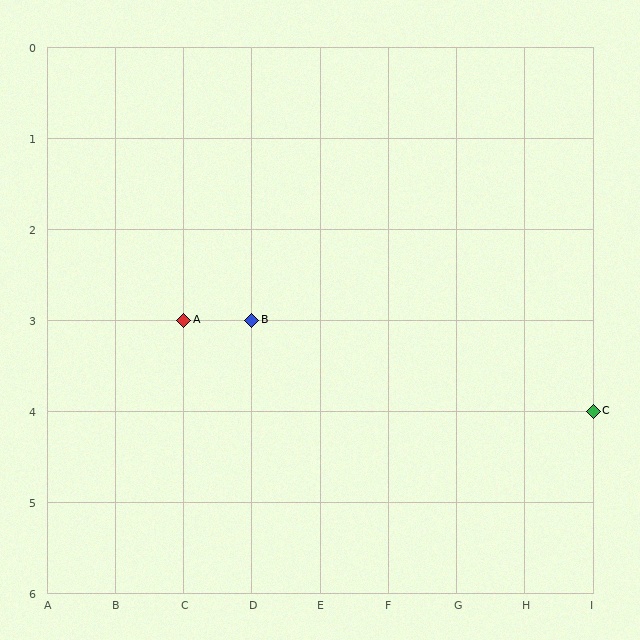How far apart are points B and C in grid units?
Points B and C are 5 columns and 1 row apart (about 5.1 grid units diagonally).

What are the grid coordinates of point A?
Point A is at grid coordinates (C, 3).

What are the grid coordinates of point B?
Point B is at grid coordinates (D, 3).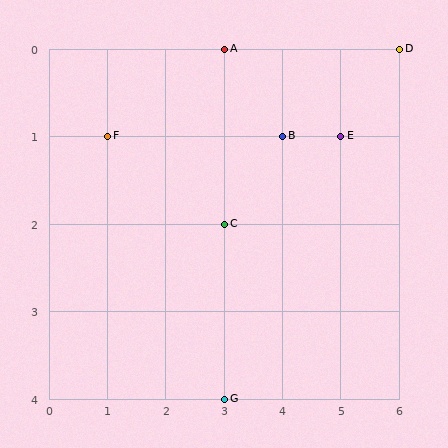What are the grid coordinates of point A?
Point A is at grid coordinates (3, 0).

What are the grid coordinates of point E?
Point E is at grid coordinates (5, 1).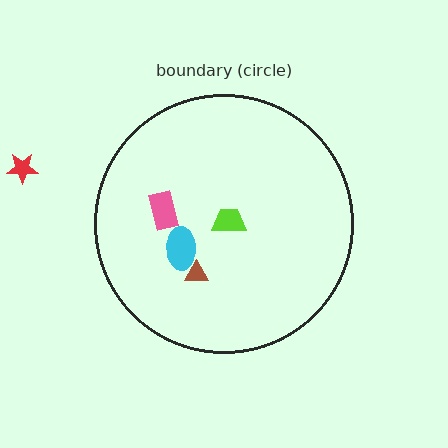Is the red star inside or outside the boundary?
Outside.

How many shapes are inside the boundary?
4 inside, 1 outside.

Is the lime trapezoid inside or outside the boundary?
Inside.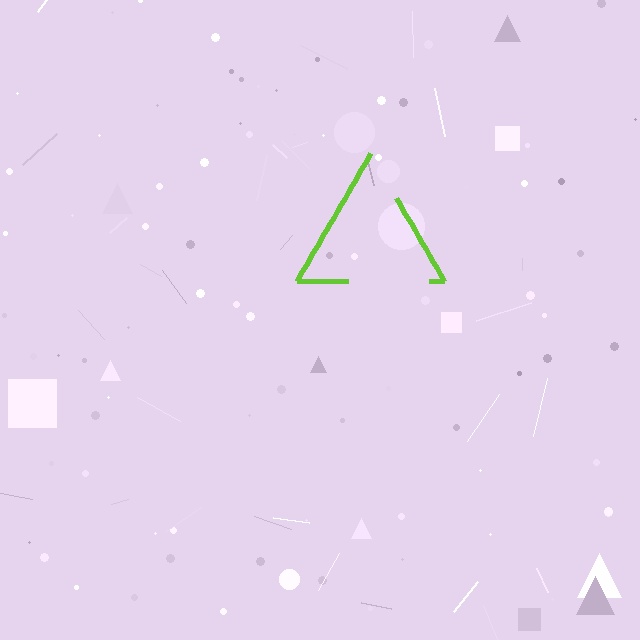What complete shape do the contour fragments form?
The contour fragments form a triangle.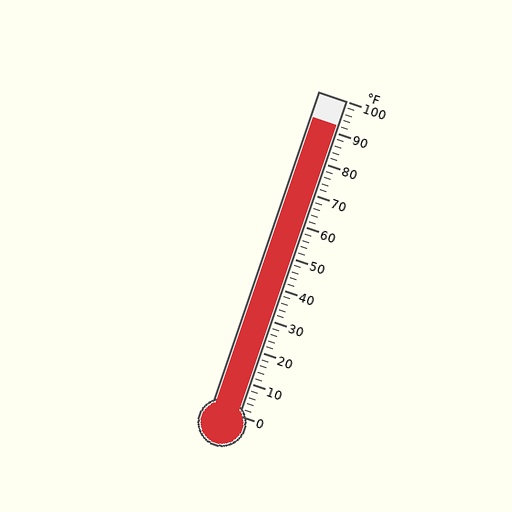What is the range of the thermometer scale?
The thermometer scale ranges from 0°F to 100°F.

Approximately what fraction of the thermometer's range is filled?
The thermometer is filled to approximately 90% of its range.